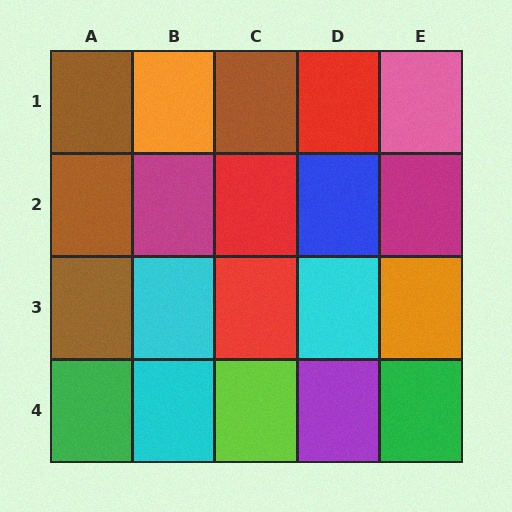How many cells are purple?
1 cell is purple.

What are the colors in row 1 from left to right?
Brown, orange, brown, red, pink.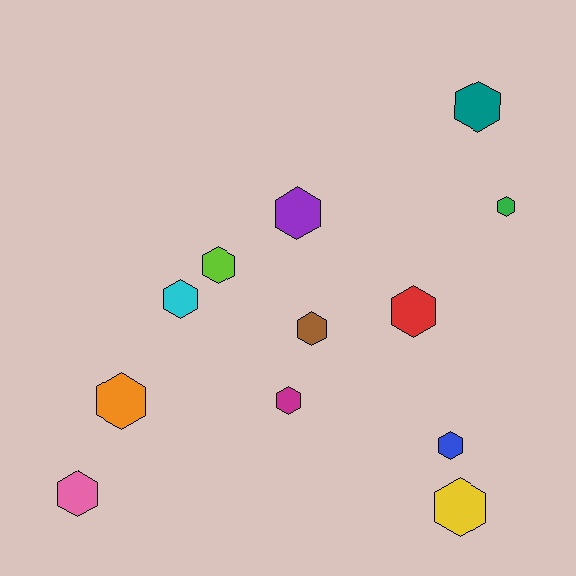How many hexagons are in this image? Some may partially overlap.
There are 12 hexagons.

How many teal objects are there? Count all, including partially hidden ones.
There is 1 teal object.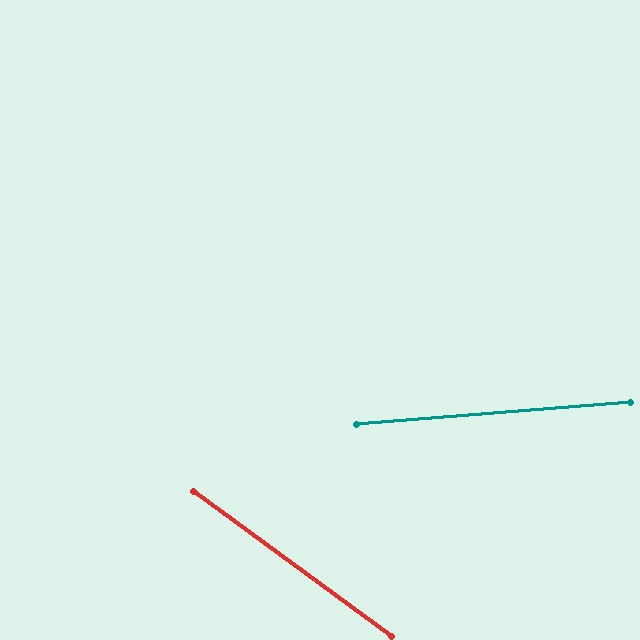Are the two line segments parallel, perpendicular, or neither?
Neither parallel nor perpendicular — they differ by about 41°.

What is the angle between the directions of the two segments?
Approximately 41 degrees.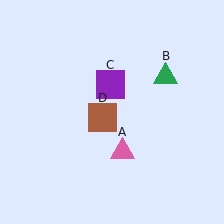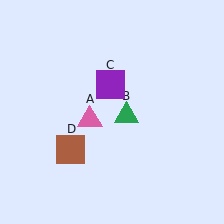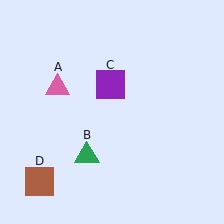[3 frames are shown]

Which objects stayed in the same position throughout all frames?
Purple square (object C) remained stationary.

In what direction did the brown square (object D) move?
The brown square (object D) moved down and to the left.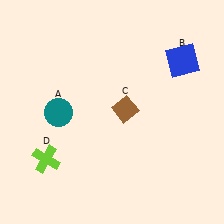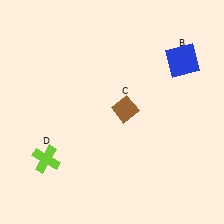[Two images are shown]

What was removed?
The teal circle (A) was removed in Image 2.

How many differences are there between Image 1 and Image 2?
There is 1 difference between the two images.